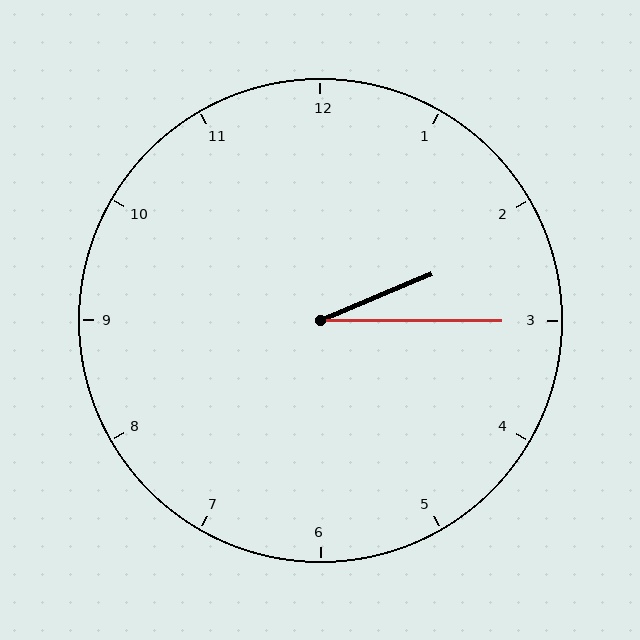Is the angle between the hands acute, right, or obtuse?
It is acute.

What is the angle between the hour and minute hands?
Approximately 22 degrees.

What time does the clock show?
2:15.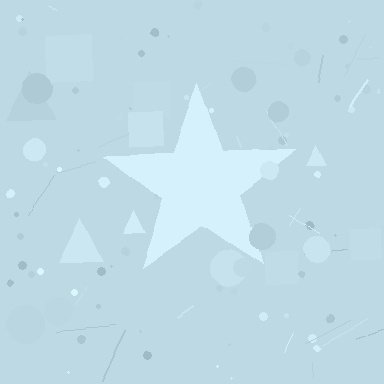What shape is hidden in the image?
A star is hidden in the image.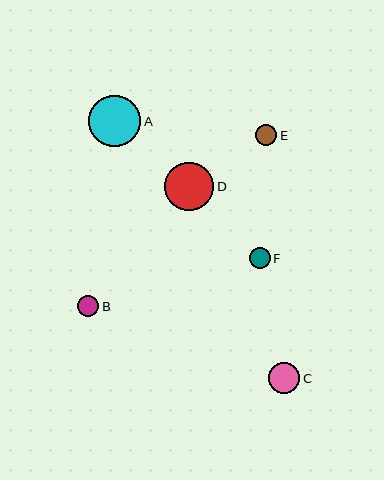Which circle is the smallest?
Circle F is the smallest with a size of approximately 21 pixels.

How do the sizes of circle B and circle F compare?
Circle B and circle F are approximately the same size.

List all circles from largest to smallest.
From largest to smallest: A, D, C, E, B, F.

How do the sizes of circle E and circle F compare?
Circle E and circle F are approximately the same size.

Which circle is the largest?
Circle A is the largest with a size of approximately 52 pixels.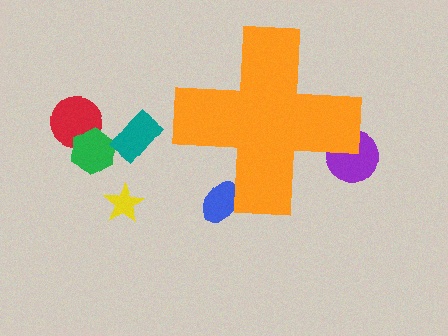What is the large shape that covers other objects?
An orange cross.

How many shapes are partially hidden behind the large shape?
2 shapes are partially hidden.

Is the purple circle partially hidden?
Yes, the purple circle is partially hidden behind the orange cross.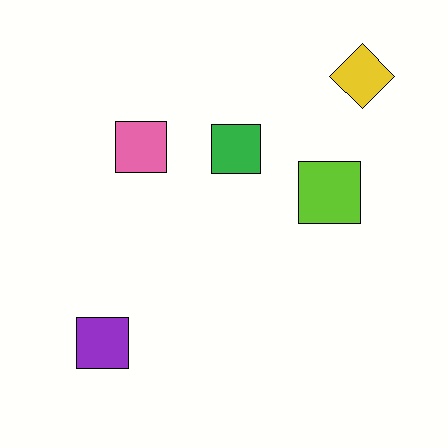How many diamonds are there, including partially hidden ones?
There is 1 diamond.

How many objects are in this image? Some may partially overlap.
There are 5 objects.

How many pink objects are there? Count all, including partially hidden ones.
There is 1 pink object.